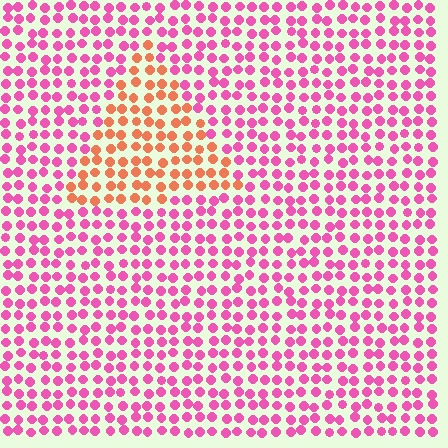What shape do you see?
I see a triangle.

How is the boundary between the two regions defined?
The boundary is defined purely by a slight shift in hue (about 51 degrees). Spacing, size, and orientation are identical on both sides.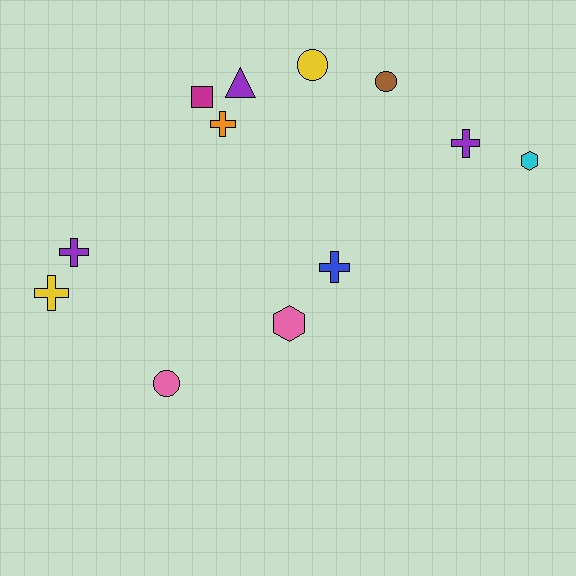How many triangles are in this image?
There is 1 triangle.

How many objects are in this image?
There are 12 objects.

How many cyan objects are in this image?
There is 1 cyan object.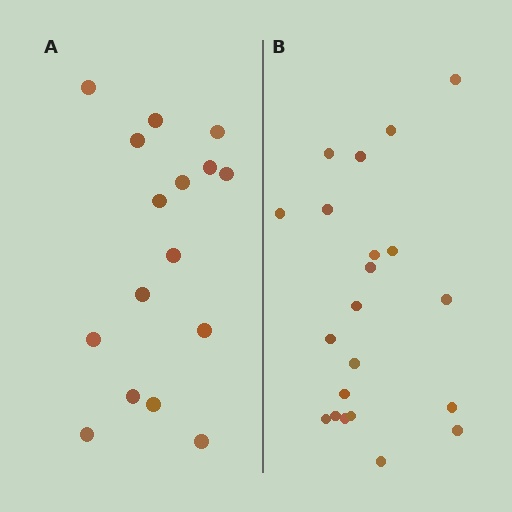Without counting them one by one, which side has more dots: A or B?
Region B (the right region) has more dots.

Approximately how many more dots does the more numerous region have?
Region B has about 5 more dots than region A.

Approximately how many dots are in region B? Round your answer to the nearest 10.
About 20 dots. (The exact count is 21, which rounds to 20.)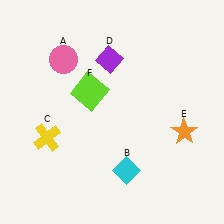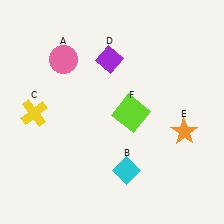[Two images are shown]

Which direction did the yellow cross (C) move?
The yellow cross (C) moved up.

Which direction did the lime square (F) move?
The lime square (F) moved right.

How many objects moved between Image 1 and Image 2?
2 objects moved between the two images.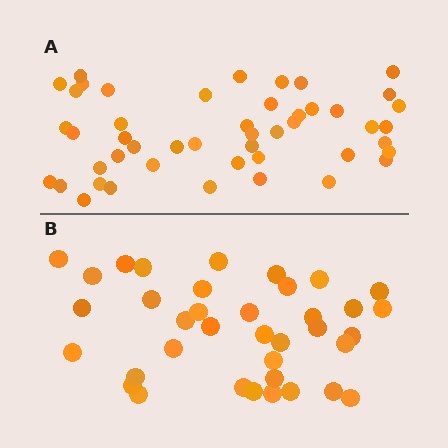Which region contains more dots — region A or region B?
Region A (the top region) has more dots.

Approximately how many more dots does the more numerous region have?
Region A has roughly 10 or so more dots than region B.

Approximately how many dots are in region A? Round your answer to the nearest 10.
About 50 dots. (The exact count is 47, which rounds to 50.)